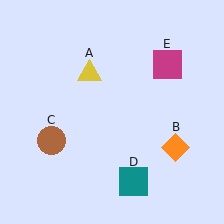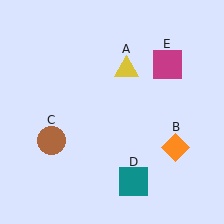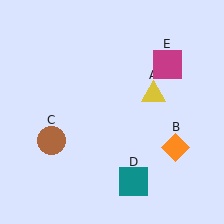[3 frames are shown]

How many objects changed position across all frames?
1 object changed position: yellow triangle (object A).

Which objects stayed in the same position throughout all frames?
Orange diamond (object B) and brown circle (object C) and teal square (object D) and magenta square (object E) remained stationary.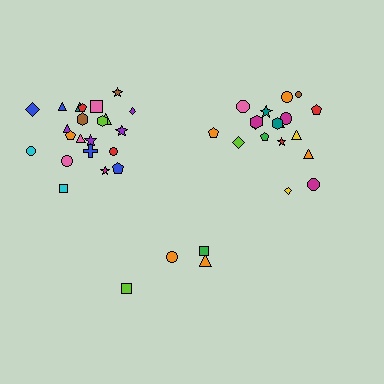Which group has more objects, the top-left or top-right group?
The top-left group.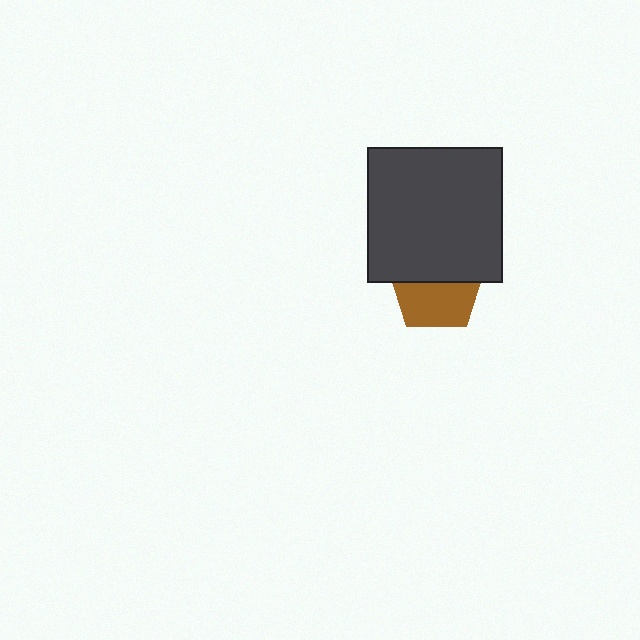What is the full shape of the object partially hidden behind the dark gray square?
The partially hidden object is a brown pentagon.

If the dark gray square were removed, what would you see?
You would see the complete brown pentagon.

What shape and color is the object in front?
The object in front is a dark gray square.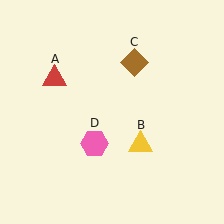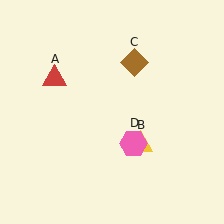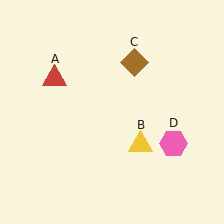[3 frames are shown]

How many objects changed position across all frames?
1 object changed position: pink hexagon (object D).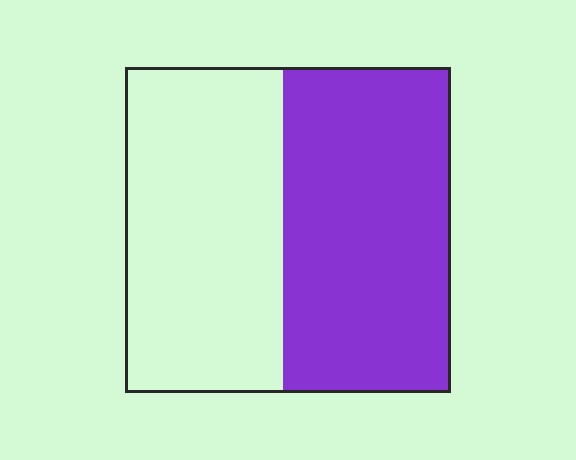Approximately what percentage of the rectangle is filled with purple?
Approximately 50%.